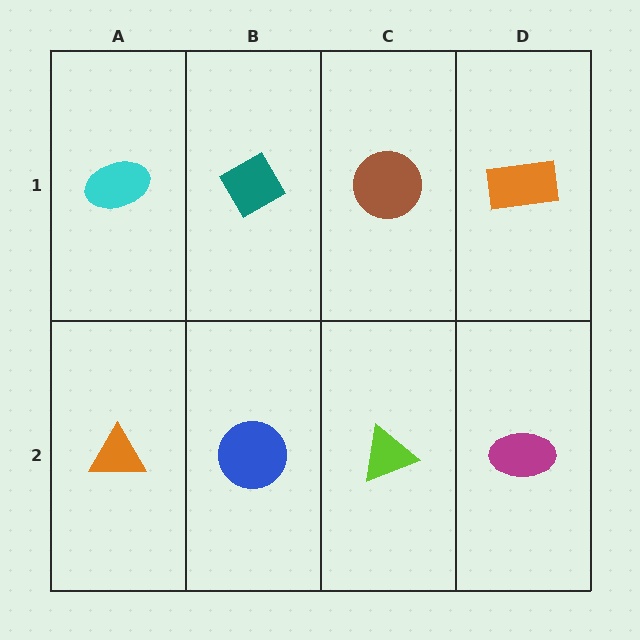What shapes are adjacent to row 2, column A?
A cyan ellipse (row 1, column A), a blue circle (row 2, column B).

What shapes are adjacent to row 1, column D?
A magenta ellipse (row 2, column D), a brown circle (row 1, column C).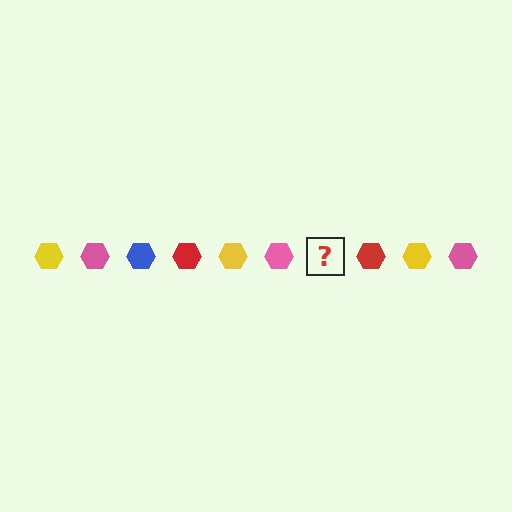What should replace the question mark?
The question mark should be replaced with a blue hexagon.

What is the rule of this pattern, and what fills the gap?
The rule is that the pattern cycles through yellow, pink, blue, red hexagons. The gap should be filled with a blue hexagon.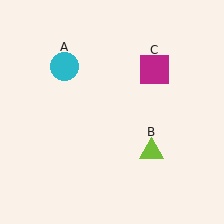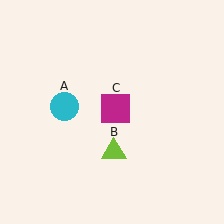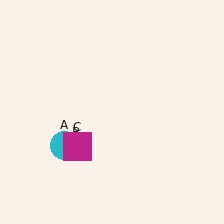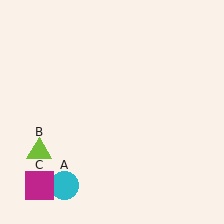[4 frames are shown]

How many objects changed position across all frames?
3 objects changed position: cyan circle (object A), lime triangle (object B), magenta square (object C).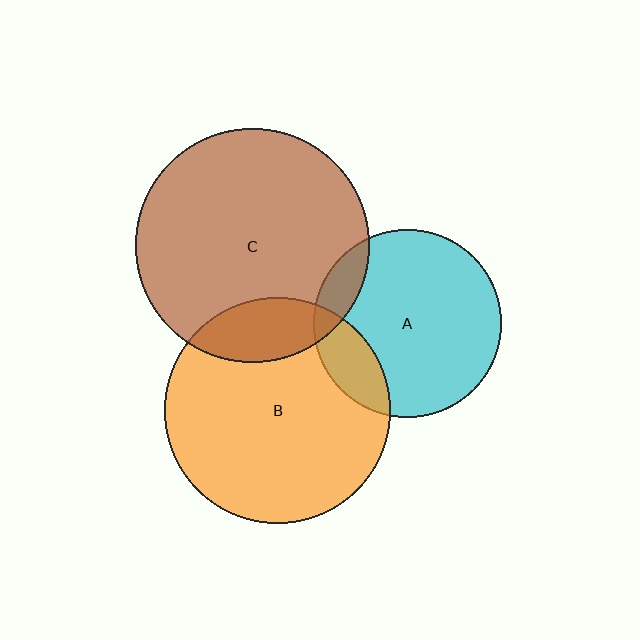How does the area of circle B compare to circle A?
Approximately 1.5 times.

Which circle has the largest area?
Circle C (brown).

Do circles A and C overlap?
Yes.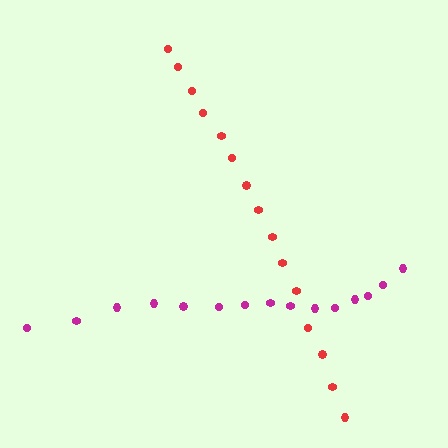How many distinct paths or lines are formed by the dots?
There are 2 distinct paths.